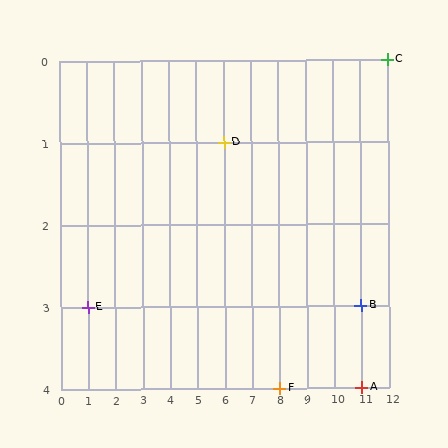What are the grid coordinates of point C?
Point C is at grid coordinates (12, 0).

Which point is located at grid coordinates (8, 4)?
Point F is at (8, 4).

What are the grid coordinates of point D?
Point D is at grid coordinates (6, 1).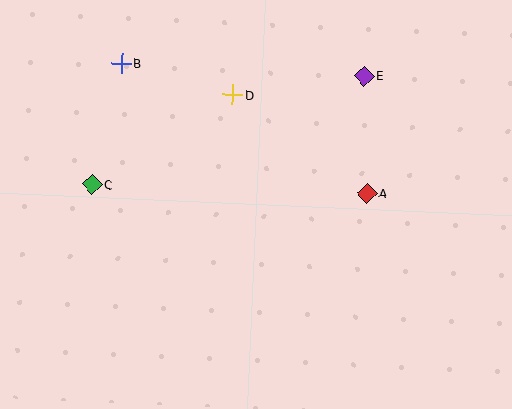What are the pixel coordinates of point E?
Point E is at (364, 76).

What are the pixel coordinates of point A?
Point A is at (367, 193).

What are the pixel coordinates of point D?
Point D is at (232, 94).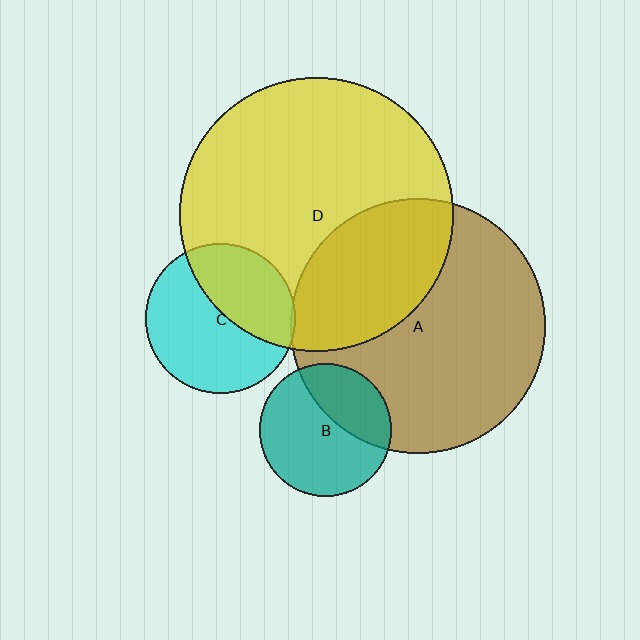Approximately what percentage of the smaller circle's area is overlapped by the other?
Approximately 35%.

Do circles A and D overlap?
Yes.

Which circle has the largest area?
Circle D (yellow).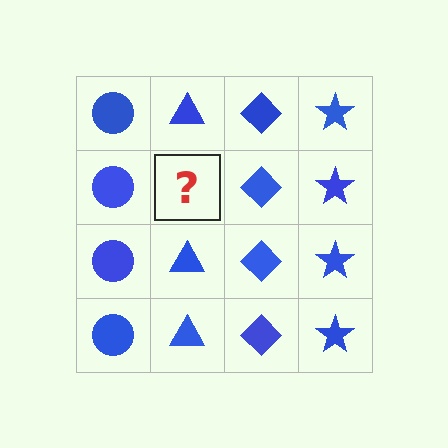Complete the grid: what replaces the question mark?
The question mark should be replaced with a blue triangle.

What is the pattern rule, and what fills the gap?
The rule is that each column has a consistent shape. The gap should be filled with a blue triangle.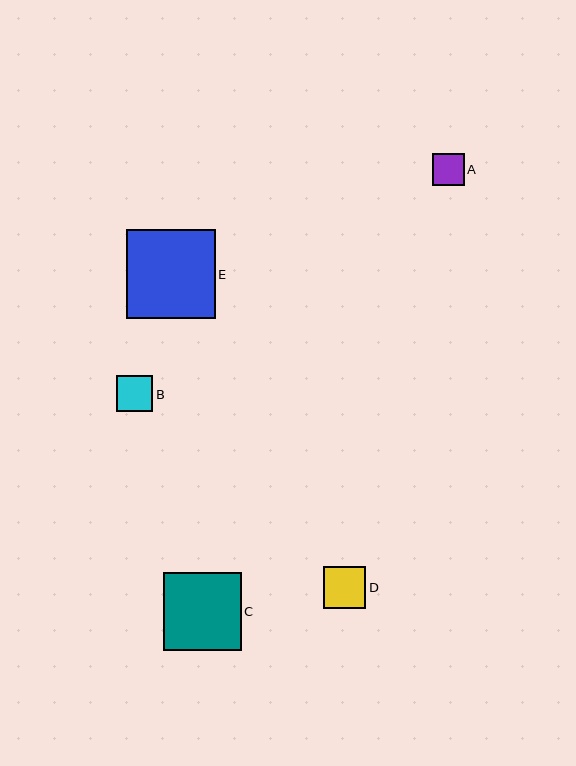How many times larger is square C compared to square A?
Square C is approximately 2.4 times the size of square A.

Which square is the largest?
Square E is the largest with a size of approximately 88 pixels.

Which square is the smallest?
Square A is the smallest with a size of approximately 32 pixels.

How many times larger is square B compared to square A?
Square B is approximately 1.1 times the size of square A.